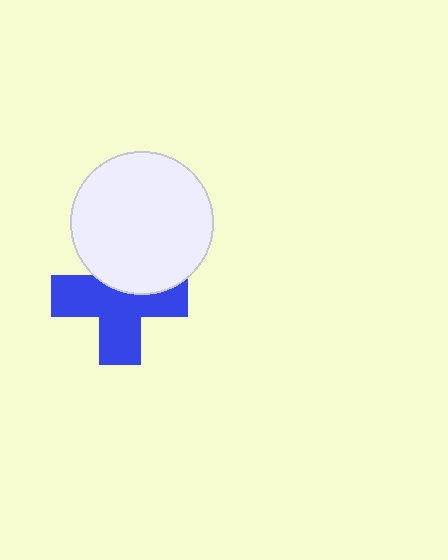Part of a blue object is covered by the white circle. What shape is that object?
It is a cross.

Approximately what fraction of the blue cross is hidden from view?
Roughly 34% of the blue cross is hidden behind the white circle.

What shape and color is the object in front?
The object in front is a white circle.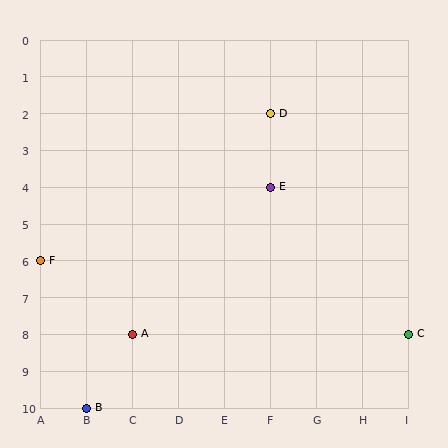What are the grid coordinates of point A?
Point A is at grid coordinates (C, 8).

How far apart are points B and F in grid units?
Points B and F are 1 column and 4 rows apart (about 4.1 grid units diagonally).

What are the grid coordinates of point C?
Point C is at grid coordinates (I, 8).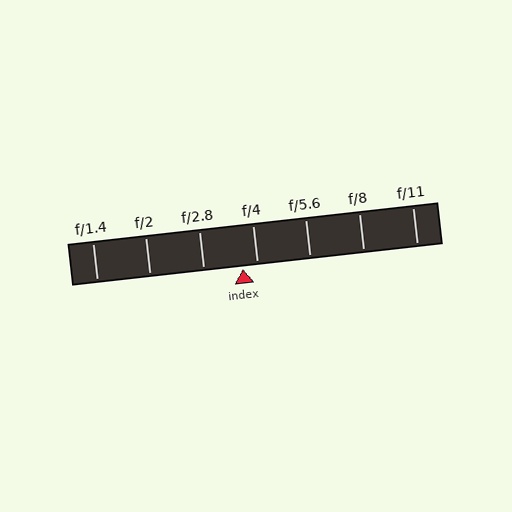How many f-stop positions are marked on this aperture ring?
There are 7 f-stop positions marked.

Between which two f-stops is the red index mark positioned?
The index mark is between f/2.8 and f/4.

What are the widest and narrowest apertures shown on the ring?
The widest aperture shown is f/1.4 and the narrowest is f/11.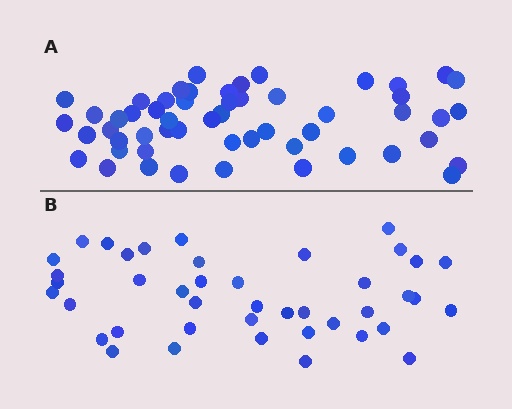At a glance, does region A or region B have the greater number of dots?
Region A (the top region) has more dots.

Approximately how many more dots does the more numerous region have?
Region A has roughly 12 or so more dots than region B.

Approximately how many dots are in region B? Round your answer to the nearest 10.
About 40 dots. (The exact count is 42, which rounds to 40.)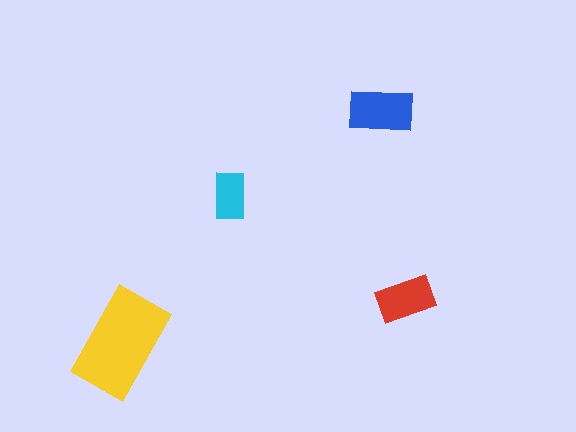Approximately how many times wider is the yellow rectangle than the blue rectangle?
About 1.5 times wider.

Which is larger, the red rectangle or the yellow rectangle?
The yellow one.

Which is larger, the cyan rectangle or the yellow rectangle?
The yellow one.